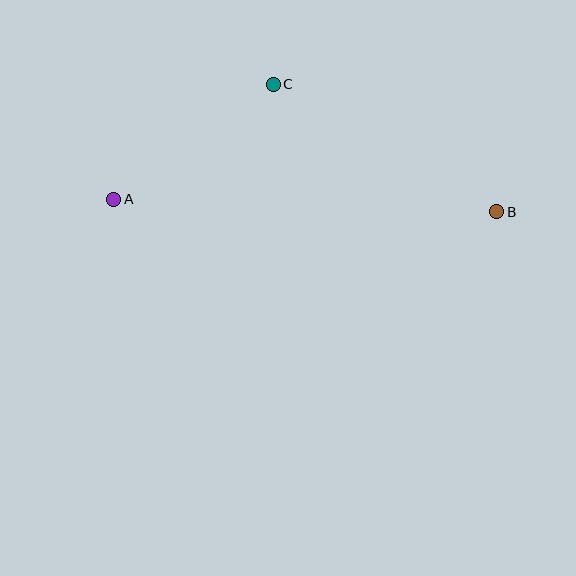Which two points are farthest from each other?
Points A and B are farthest from each other.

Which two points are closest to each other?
Points A and C are closest to each other.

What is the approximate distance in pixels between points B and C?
The distance between B and C is approximately 257 pixels.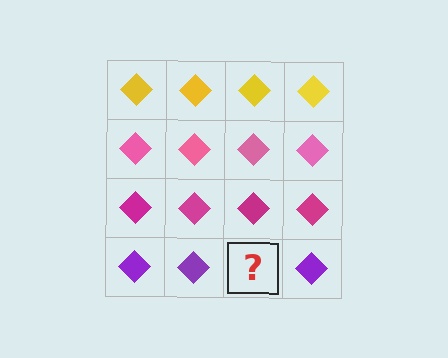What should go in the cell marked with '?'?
The missing cell should contain a purple diamond.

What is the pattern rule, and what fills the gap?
The rule is that each row has a consistent color. The gap should be filled with a purple diamond.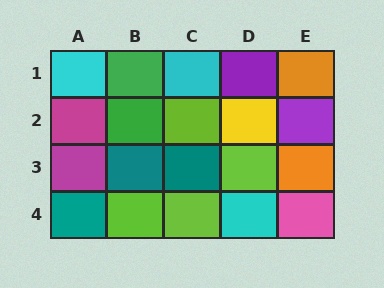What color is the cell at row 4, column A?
Teal.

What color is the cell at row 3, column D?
Lime.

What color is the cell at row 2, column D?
Yellow.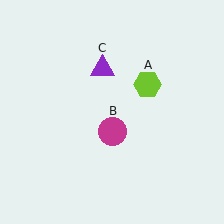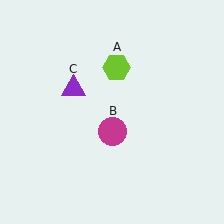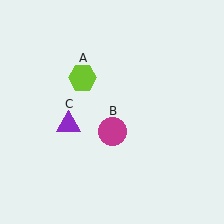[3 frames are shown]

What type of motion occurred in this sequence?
The lime hexagon (object A), purple triangle (object C) rotated counterclockwise around the center of the scene.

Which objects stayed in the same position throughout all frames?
Magenta circle (object B) remained stationary.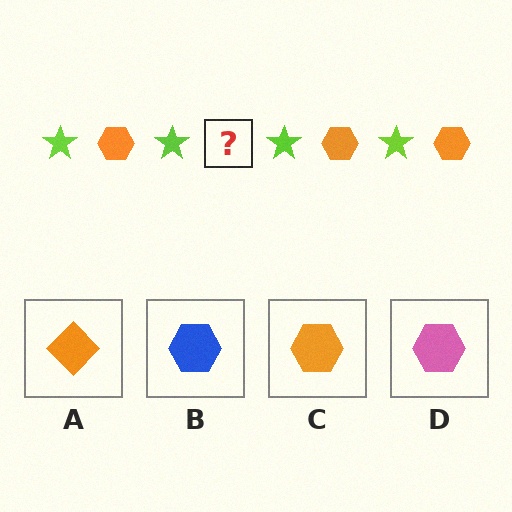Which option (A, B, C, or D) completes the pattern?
C.